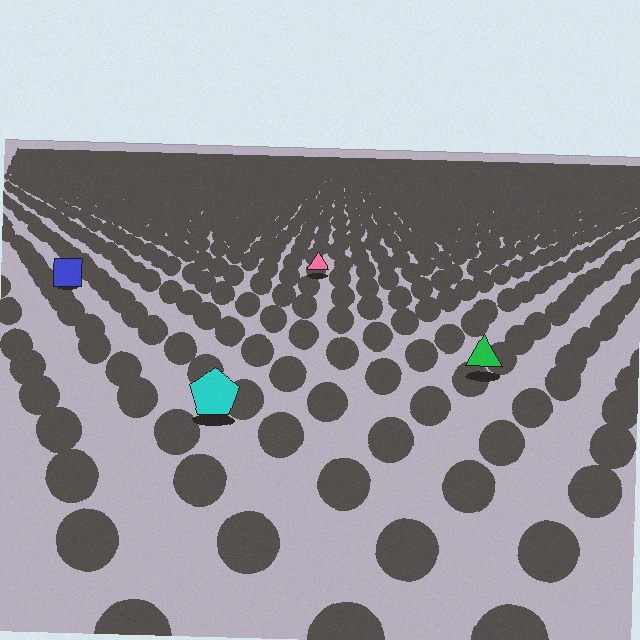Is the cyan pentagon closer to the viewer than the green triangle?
Yes. The cyan pentagon is closer — you can tell from the texture gradient: the ground texture is coarser near it.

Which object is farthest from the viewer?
The pink triangle is farthest from the viewer. It appears smaller and the ground texture around it is denser.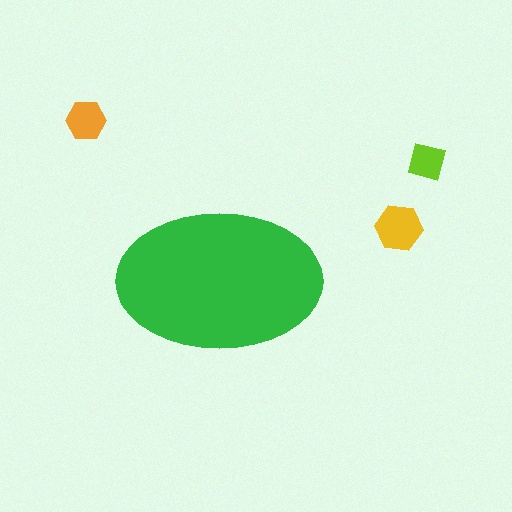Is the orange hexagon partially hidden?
No, the orange hexagon is fully visible.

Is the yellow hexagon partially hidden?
No, the yellow hexagon is fully visible.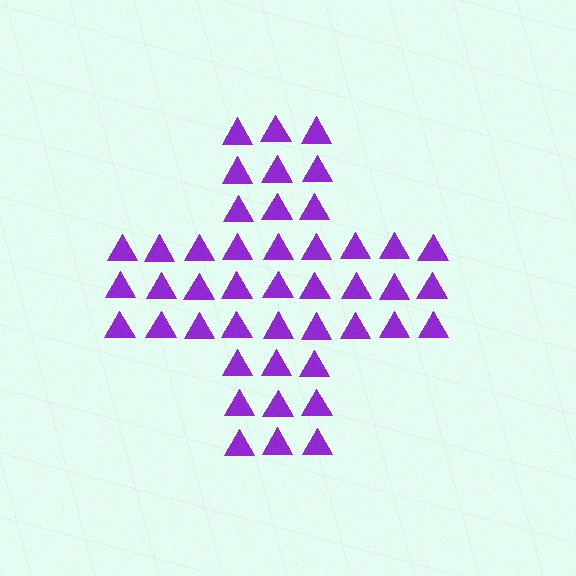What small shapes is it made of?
It is made of small triangles.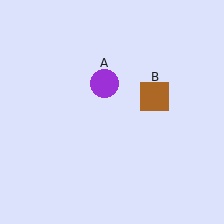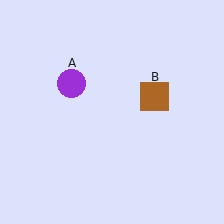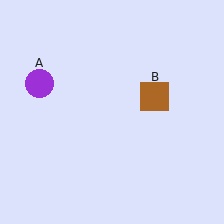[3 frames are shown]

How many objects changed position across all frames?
1 object changed position: purple circle (object A).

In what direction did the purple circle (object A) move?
The purple circle (object A) moved left.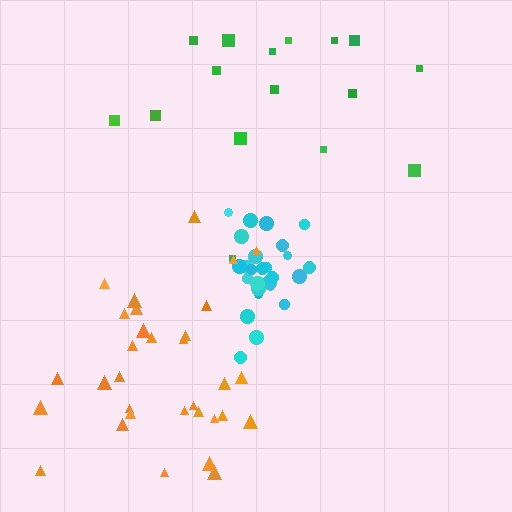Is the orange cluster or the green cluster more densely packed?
Orange.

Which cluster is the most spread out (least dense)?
Green.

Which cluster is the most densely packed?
Cyan.